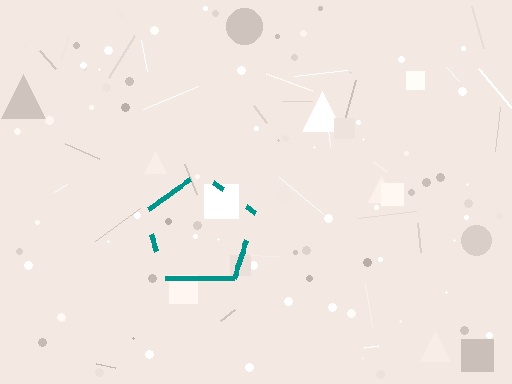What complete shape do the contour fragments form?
The contour fragments form a pentagon.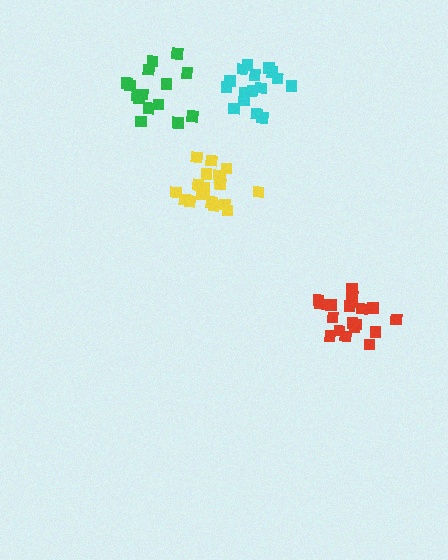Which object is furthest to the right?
The red cluster is rightmost.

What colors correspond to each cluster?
The clusters are colored: yellow, green, red, cyan.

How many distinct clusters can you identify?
There are 4 distinct clusters.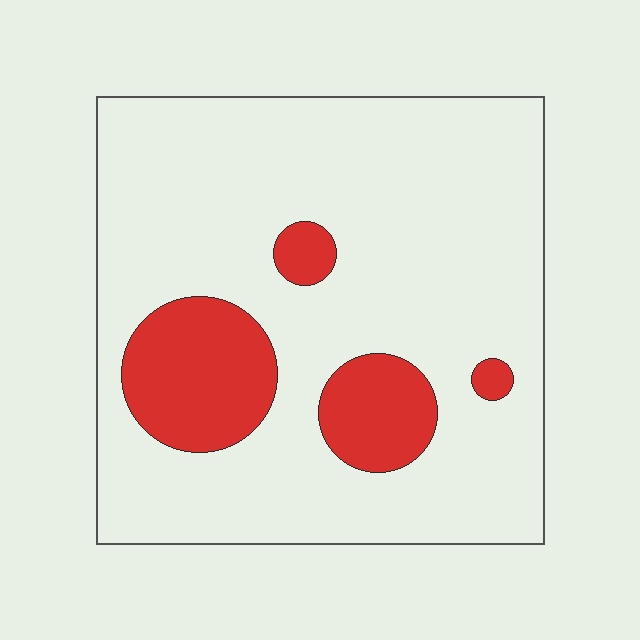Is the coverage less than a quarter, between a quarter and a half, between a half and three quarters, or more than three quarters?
Less than a quarter.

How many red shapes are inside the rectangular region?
4.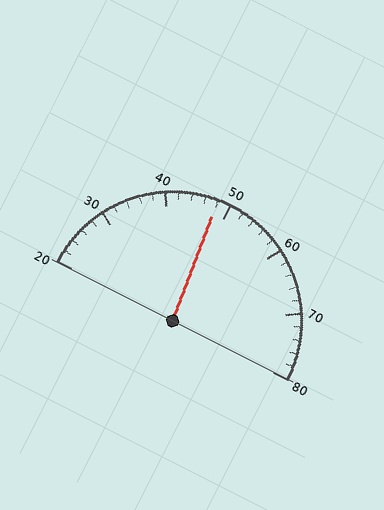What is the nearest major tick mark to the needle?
The nearest major tick mark is 50.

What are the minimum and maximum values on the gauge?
The gauge ranges from 20 to 80.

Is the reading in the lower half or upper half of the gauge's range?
The reading is in the lower half of the range (20 to 80).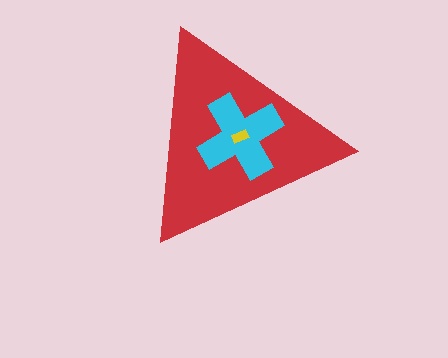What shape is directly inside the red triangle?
The cyan cross.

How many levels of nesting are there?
3.